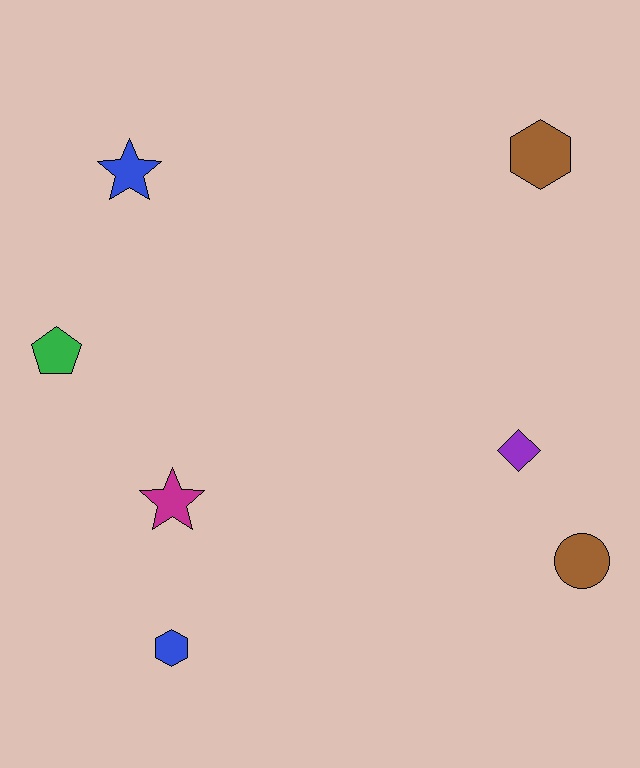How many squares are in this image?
There are no squares.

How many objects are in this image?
There are 7 objects.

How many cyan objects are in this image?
There are no cyan objects.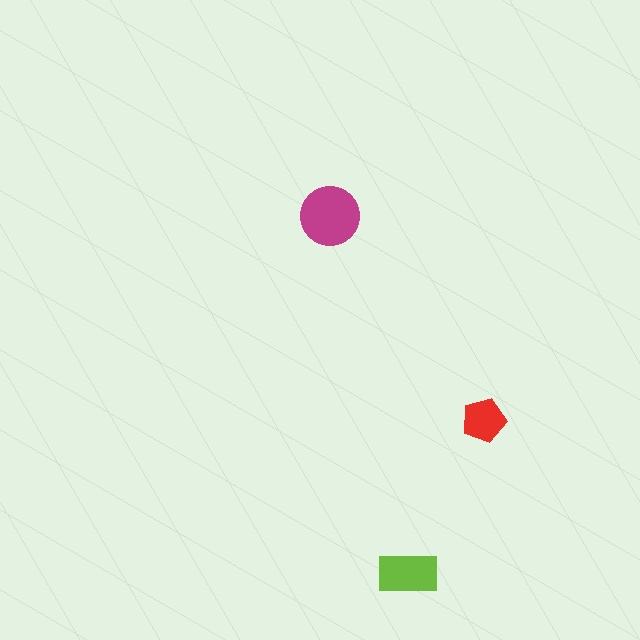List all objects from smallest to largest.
The red pentagon, the lime rectangle, the magenta circle.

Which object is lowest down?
The lime rectangle is bottommost.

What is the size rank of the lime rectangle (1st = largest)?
2nd.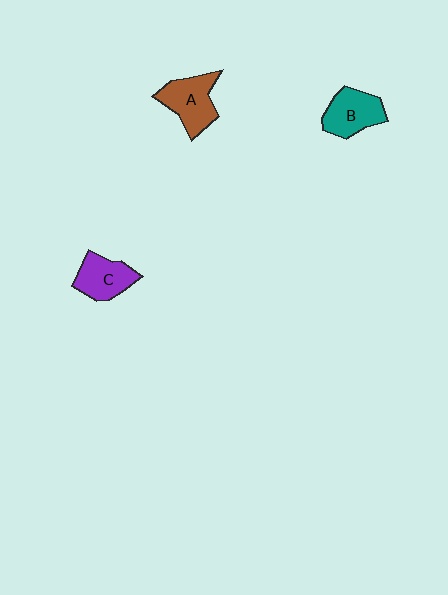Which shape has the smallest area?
Shape C (purple).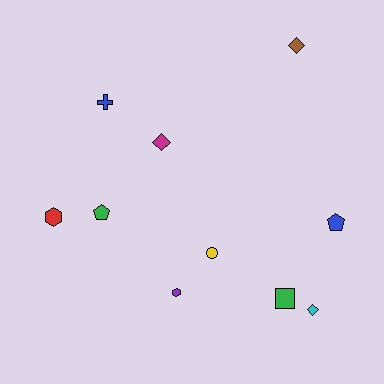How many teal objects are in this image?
There are no teal objects.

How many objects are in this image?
There are 10 objects.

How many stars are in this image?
There are no stars.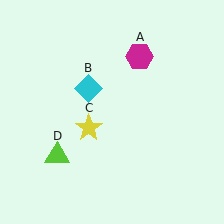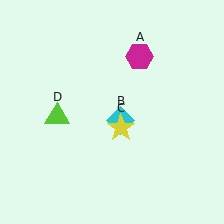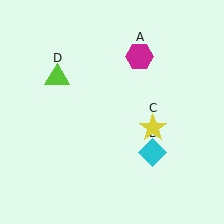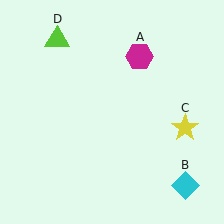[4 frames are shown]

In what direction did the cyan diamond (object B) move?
The cyan diamond (object B) moved down and to the right.